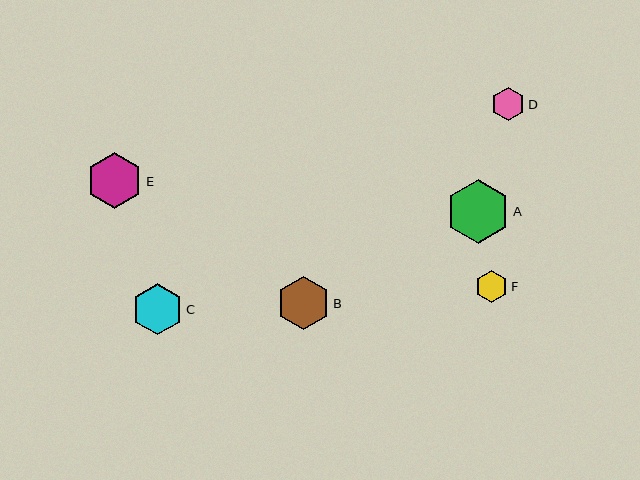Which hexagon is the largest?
Hexagon A is the largest with a size of approximately 64 pixels.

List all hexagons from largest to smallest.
From largest to smallest: A, E, B, C, D, F.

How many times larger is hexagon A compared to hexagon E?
Hexagon A is approximately 1.2 times the size of hexagon E.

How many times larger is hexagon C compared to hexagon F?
Hexagon C is approximately 1.6 times the size of hexagon F.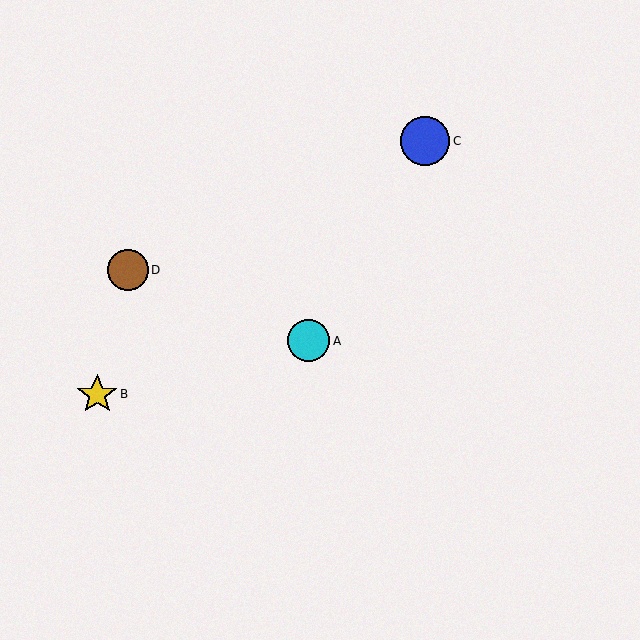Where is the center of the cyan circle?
The center of the cyan circle is at (309, 341).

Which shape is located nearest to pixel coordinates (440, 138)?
The blue circle (labeled C) at (425, 141) is nearest to that location.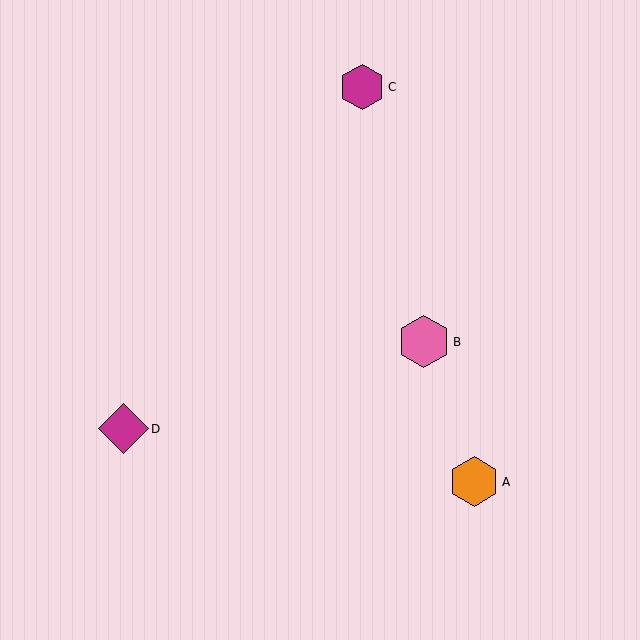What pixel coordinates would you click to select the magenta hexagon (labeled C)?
Click at (362, 87) to select the magenta hexagon C.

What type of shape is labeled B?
Shape B is a pink hexagon.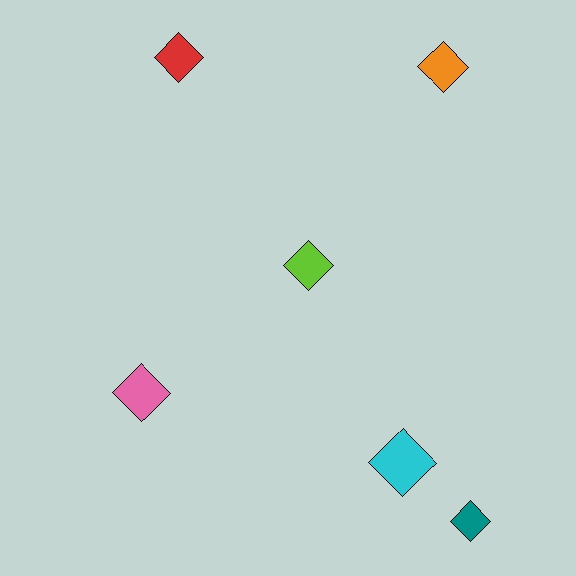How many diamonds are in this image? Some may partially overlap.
There are 6 diamonds.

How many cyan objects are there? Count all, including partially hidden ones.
There is 1 cyan object.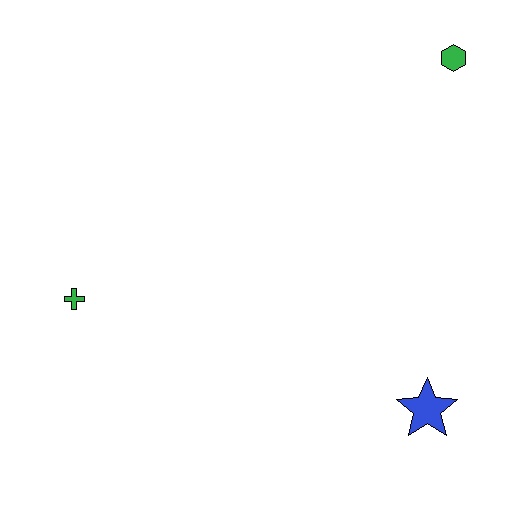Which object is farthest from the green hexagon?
The green cross is farthest from the green hexagon.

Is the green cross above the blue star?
Yes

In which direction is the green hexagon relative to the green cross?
The green hexagon is to the right of the green cross.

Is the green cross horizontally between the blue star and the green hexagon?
No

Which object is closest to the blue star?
The green hexagon is closest to the blue star.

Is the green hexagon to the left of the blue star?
No